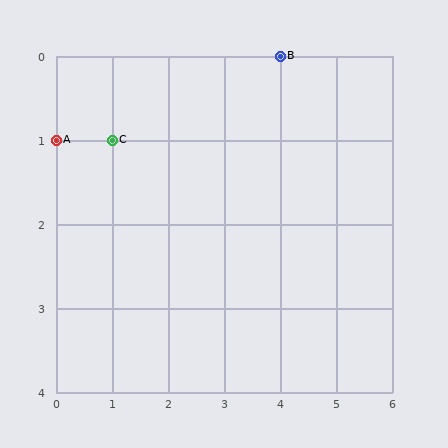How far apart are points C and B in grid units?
Points C and B are 3 columns and 1 row apart (about 3.2 grid units diagonally).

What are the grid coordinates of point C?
Point C is at grid coordinates (1, 1).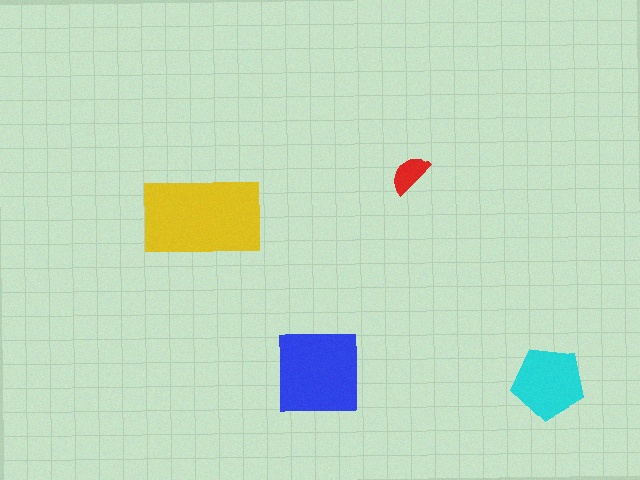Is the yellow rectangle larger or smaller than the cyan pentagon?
Larger.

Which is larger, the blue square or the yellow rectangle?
The yellow rectangle.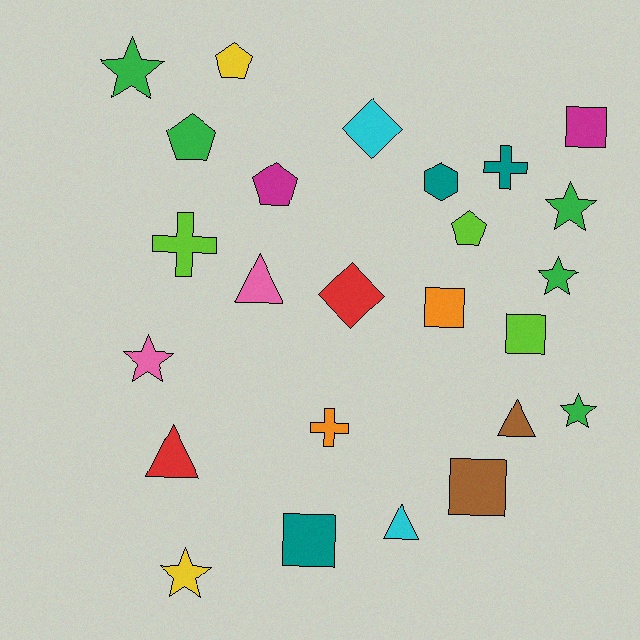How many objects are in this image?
There are 25 objects.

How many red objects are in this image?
There are 2 red objects.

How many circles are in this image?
There are no circles.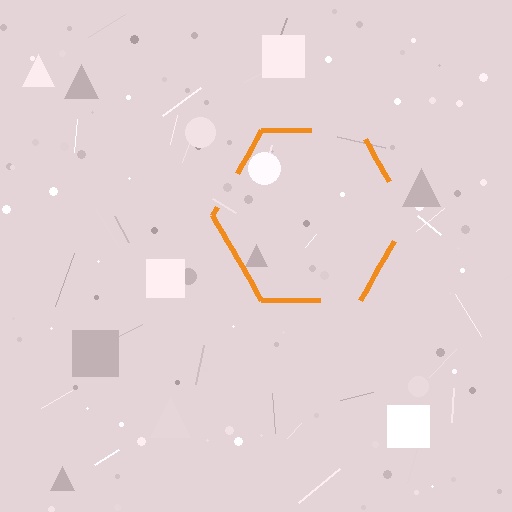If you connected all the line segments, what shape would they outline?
They would outline a hexagon.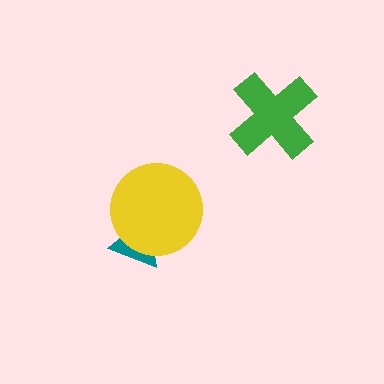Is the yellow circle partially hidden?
No, no other shape covers it.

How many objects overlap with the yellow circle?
1 object overlaps with the yellow circle.